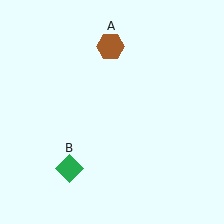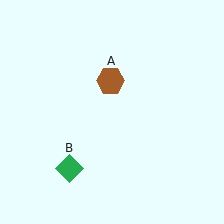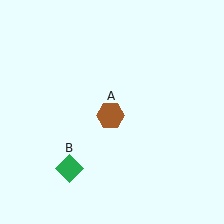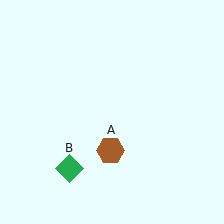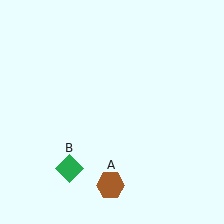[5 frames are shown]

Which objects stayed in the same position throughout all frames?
Green diamond (object B) remained stationary.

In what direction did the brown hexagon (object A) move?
The brown hexagon (object A) moved down.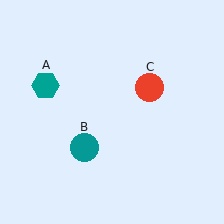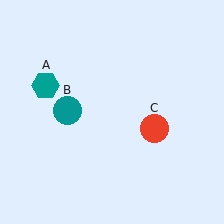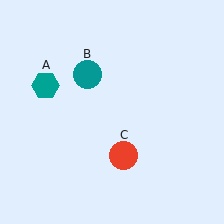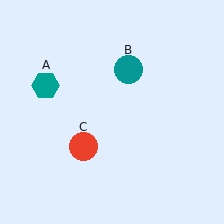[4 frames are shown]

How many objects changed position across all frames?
2 objects changed position: teal circle (object B), red circle (object C).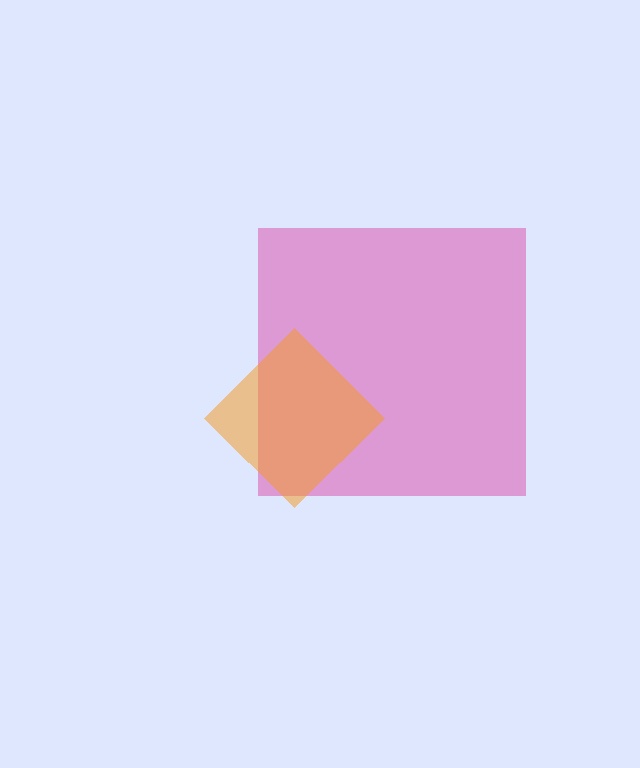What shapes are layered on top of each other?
The layered shapes are: a magenta square, an orange diamond.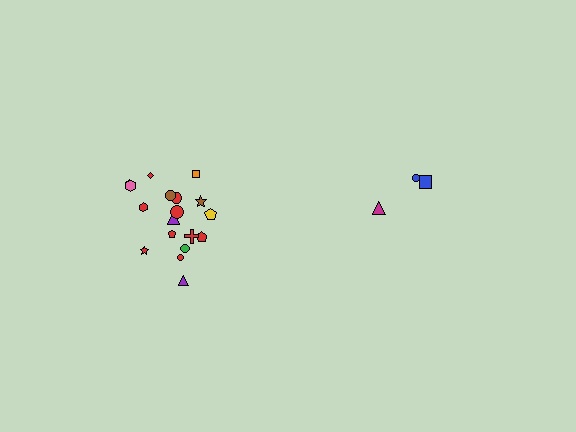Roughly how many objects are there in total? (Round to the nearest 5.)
Roughly 20 objects in total.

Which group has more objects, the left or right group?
The left group.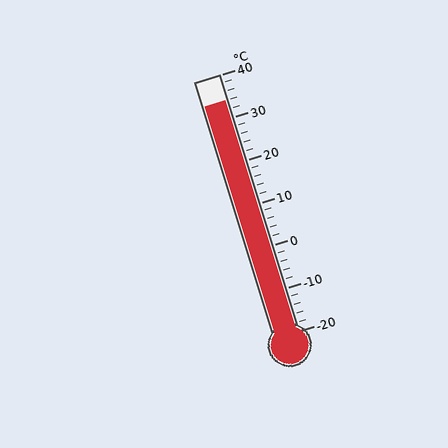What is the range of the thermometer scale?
The thermometer scale ranges from -20°C to 40°C.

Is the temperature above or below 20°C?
The temperature is above 20°C.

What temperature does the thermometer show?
The thermometer shows approximately 34°C.